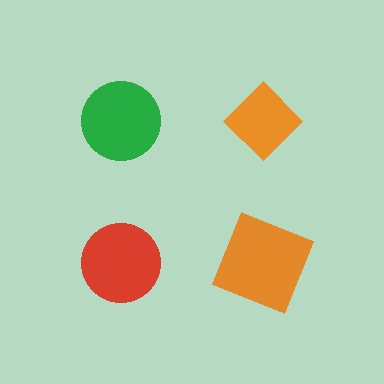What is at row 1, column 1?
A green circle.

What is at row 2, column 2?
An orange square.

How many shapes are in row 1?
2 shapes.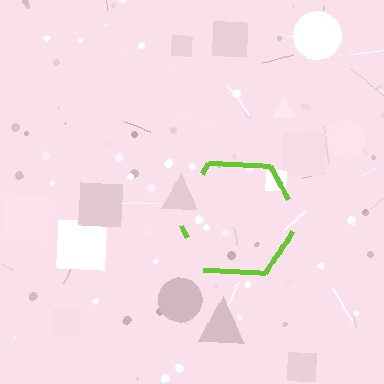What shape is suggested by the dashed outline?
The dashed outline suggests a hexagon.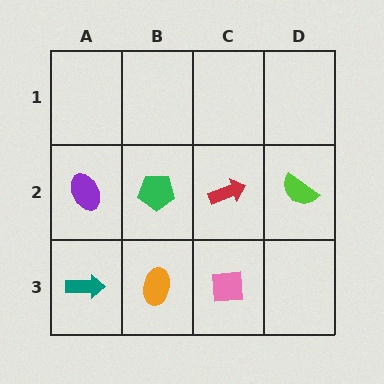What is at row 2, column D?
A lime semicircle.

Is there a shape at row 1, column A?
No, that cell is empty.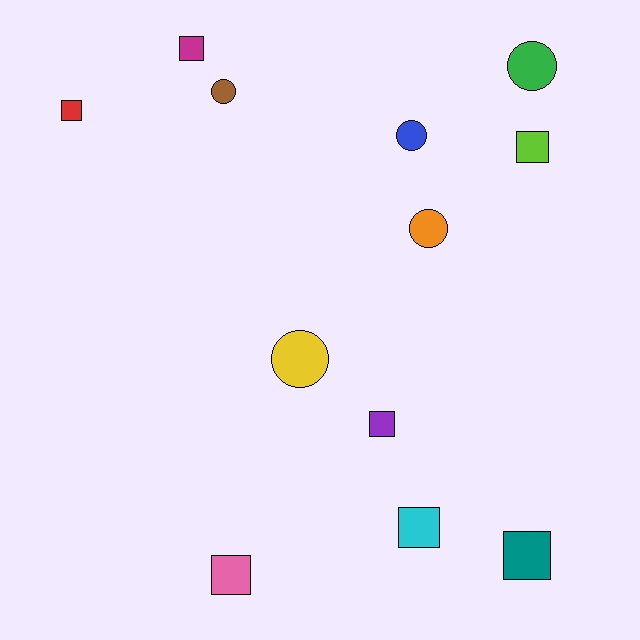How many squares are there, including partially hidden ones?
There are 7 squares.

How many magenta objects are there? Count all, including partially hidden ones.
There is 1 magenta object.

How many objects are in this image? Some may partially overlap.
There are 12 objects.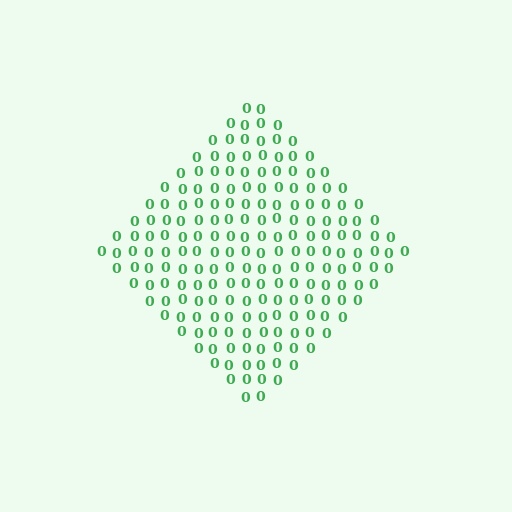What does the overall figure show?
The overall figure shows a diamond.